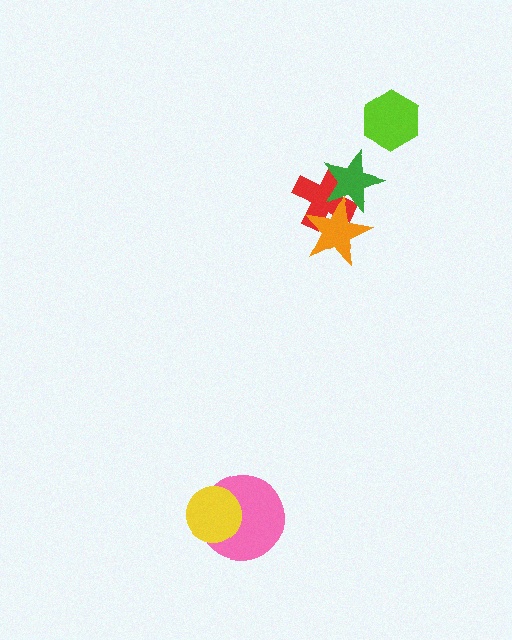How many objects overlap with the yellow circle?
1 object overlaps with the yellow circle.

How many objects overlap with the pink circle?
1 object overlaps with the pink circle.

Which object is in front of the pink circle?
The yellow circle is in front of the pink circle.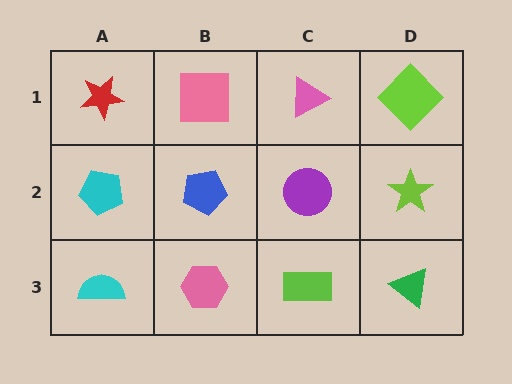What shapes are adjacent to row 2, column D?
A lime diamond (row 1, column D), a green triangle (row 3, column D), a purple circle (row 2, column C).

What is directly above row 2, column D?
A lime diamond.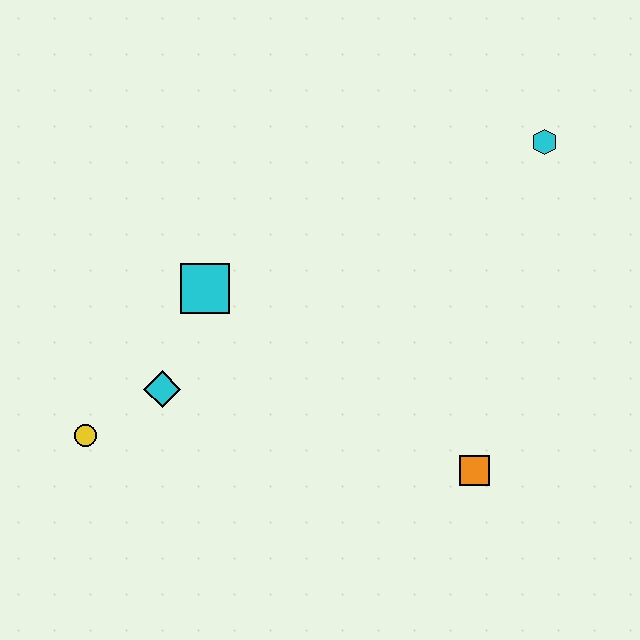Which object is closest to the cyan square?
The cyan diamond is closest to the cyan square.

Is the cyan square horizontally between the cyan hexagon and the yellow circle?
Yes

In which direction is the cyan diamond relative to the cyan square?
The cyan diamond is below the cyan square.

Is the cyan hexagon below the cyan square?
No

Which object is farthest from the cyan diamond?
The cyan hexagon is farthest from the cyan diamond.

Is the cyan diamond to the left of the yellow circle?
No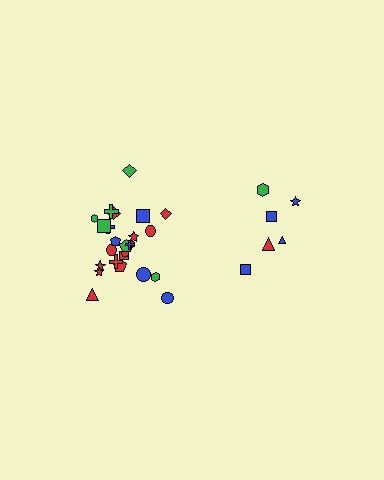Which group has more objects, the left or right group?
The left group.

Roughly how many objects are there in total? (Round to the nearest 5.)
Roughly 30 objects in total.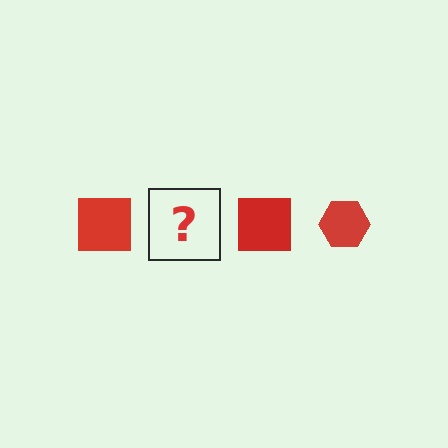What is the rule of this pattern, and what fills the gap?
The rule is that the pattern cycles through square, hexagon shapes in red. The gap should be filled with a red hexagon.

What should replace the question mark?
The question mark should be replaced with a red hexagon.